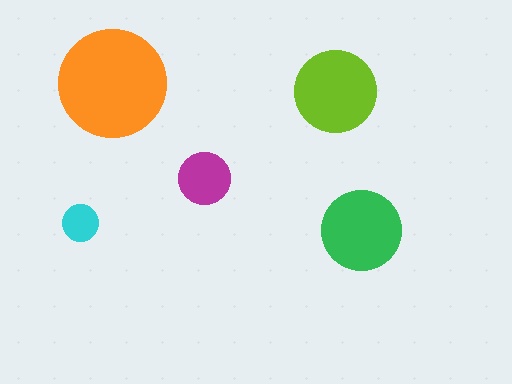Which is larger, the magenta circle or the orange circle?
The orange one.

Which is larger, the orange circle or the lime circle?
The orange one.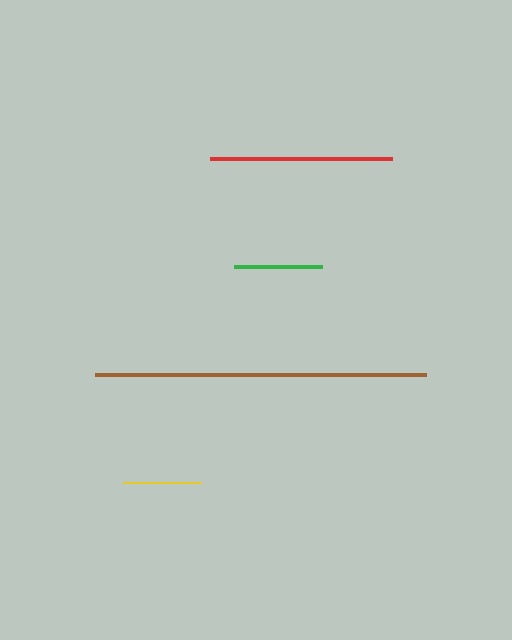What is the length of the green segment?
The green segment is approximately 88 pixels long.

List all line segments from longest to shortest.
From longest to shortest: brown, red, green, yellow.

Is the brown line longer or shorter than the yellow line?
The brown line is longer than the yellow line.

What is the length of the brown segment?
The brown segment is approximately 330 pixels long.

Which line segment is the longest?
The brown line is the longest at approximately 330 pixels.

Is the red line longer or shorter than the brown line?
The brown line is longer than the red line.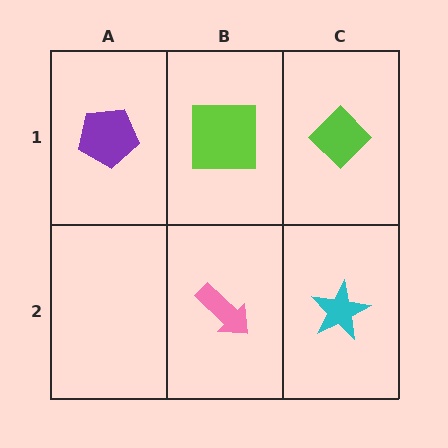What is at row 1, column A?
A purple pentagon.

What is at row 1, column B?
A lime square.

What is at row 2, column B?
A pink arrow.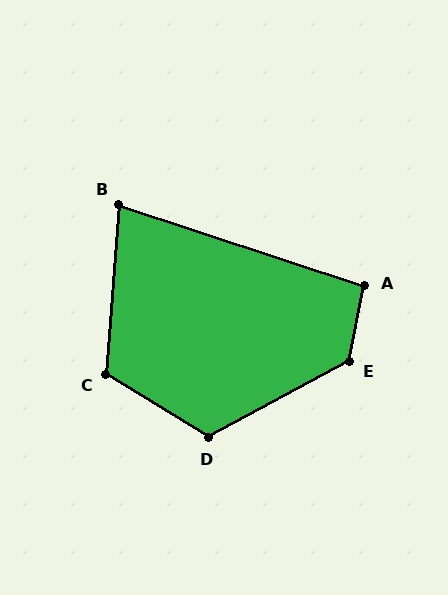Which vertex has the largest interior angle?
E, at approximately 129 degrees.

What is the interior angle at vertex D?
Approximately 120 degrees (obtuse).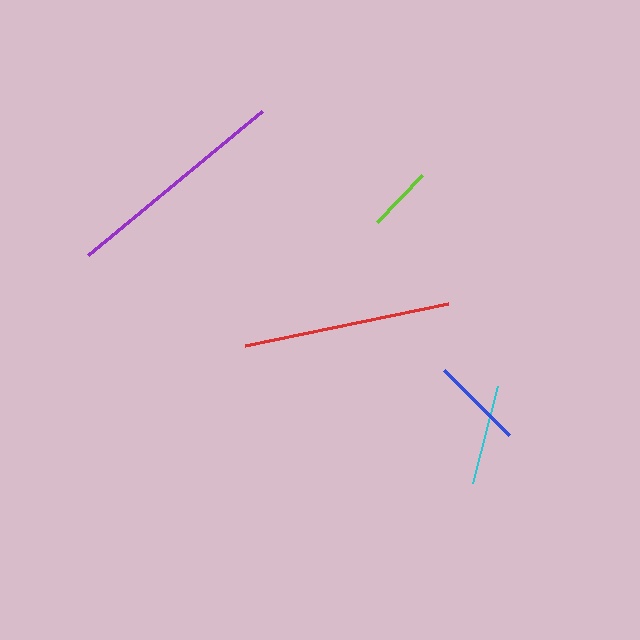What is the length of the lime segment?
The lime segment is approximately 65 pixels long.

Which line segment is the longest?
The purple line is the longest at approximately 226 pixels.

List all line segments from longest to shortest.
From longest to shortest: purple, red, cyan, blue, lime.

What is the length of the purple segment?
The purple segment is approximately 226 pixels long.